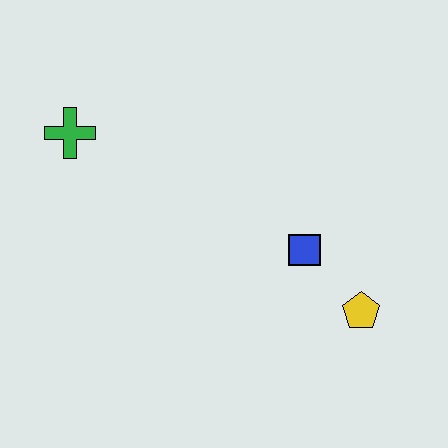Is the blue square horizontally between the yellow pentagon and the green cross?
Yes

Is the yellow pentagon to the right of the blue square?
Yes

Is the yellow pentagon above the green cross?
No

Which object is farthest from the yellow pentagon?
The green cross is farthest from the yellow pentagon.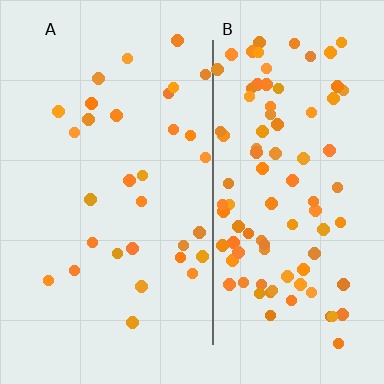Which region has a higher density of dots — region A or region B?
B (the right).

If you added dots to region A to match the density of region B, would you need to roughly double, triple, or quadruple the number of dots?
Approximately triple.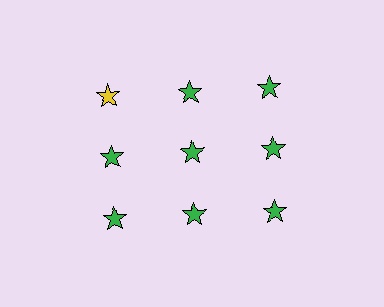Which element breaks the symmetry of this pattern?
The yellow star in the top row, leftmost column breaks the symmetry. All other shapes are green stars.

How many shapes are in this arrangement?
There are 9 shapes arranged in a grid pattern.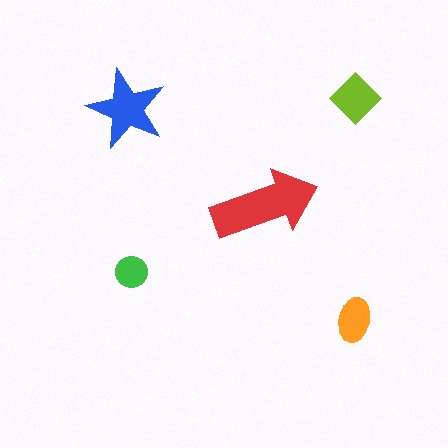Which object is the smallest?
The green circle.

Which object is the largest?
The red arrow.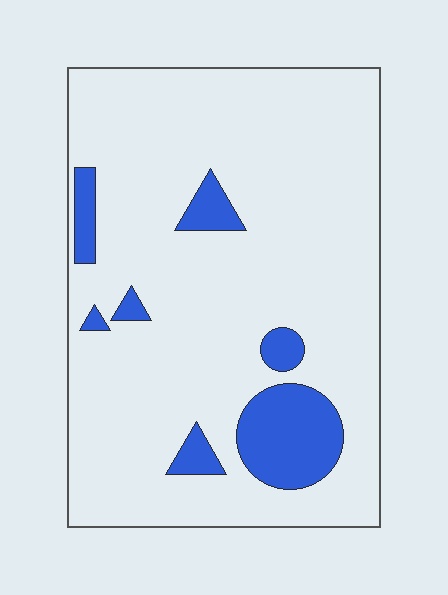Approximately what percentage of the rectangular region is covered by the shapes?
Approximately 10%.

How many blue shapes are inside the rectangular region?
7.